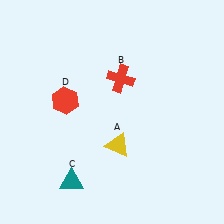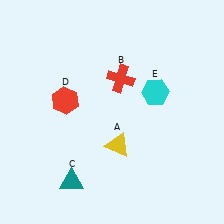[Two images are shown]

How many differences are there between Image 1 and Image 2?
There is 1 difference between the two images.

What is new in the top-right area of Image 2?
A cyan hexagon (E) was added in the top-right area of Image 2.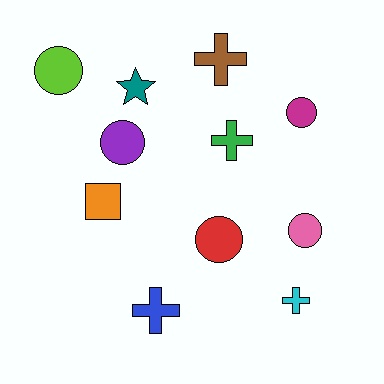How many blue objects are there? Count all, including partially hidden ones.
There is 1 blue object.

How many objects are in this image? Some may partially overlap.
There are 11 objects.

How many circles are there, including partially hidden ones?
There are 5 circles.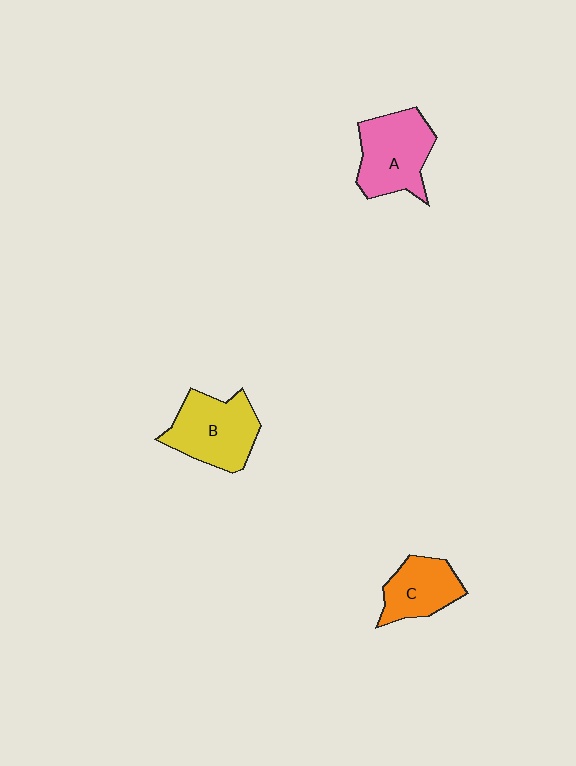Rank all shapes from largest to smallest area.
From largest to smallest: B (yellow), A (pink), C (orange).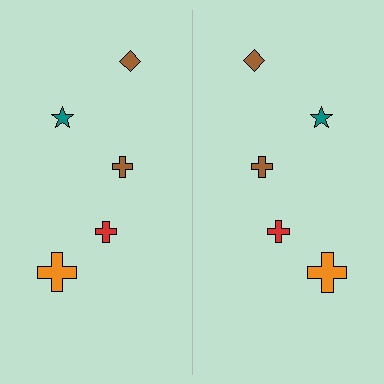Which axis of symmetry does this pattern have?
The pattern has a vertical axis of symmetry running through the center of the image.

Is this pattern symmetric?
Yes, this pattern has bilateral (reflection) symmetry.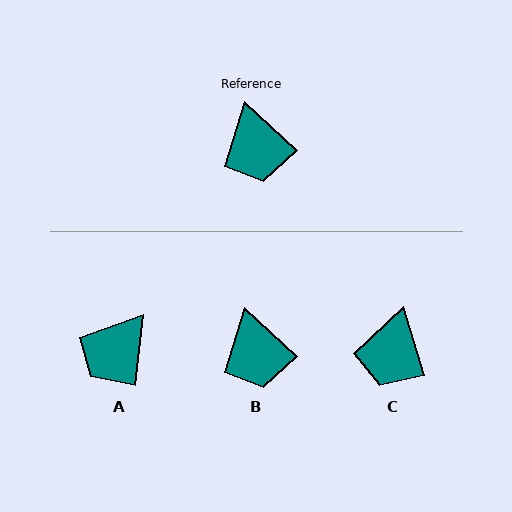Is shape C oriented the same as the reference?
No, it is off by about 30 degrees.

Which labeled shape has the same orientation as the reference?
B.